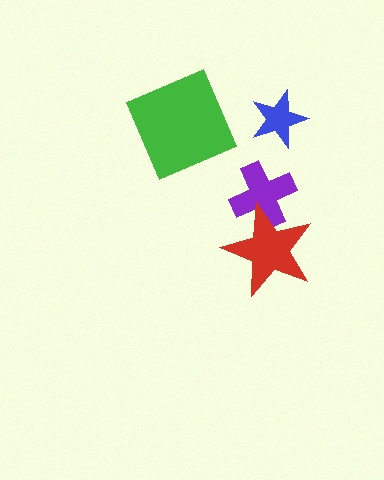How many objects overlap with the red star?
1 object overlaps with the red star.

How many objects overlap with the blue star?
0 objects overlap with the blue star.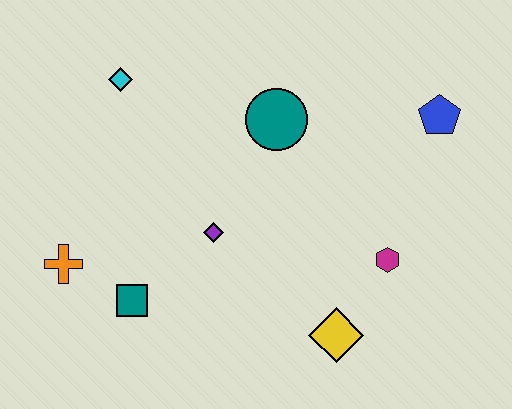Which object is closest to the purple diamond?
The teal square is closest to the purple diamond.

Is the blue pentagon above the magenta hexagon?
Yes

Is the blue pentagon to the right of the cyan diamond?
Yes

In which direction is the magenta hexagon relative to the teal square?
The magenta hexagon is to the right of the teal square.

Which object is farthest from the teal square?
The blue pentagon is farthest from the teal square.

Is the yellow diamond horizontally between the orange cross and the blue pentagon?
Yes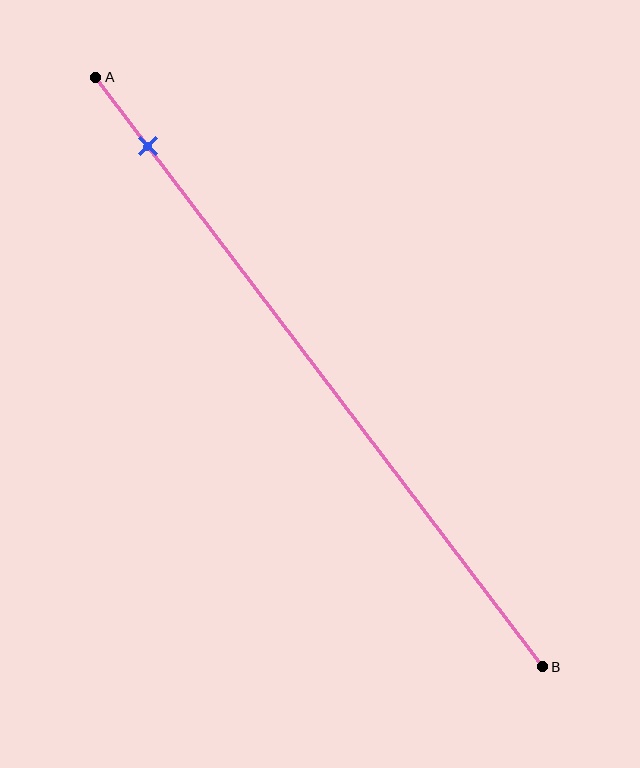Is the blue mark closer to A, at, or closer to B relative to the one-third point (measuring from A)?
The blue mark is closer to point A than the one-third point of segment AB.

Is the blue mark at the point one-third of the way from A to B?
No, the mark is at about 10% from A, not at the 33% one-third point.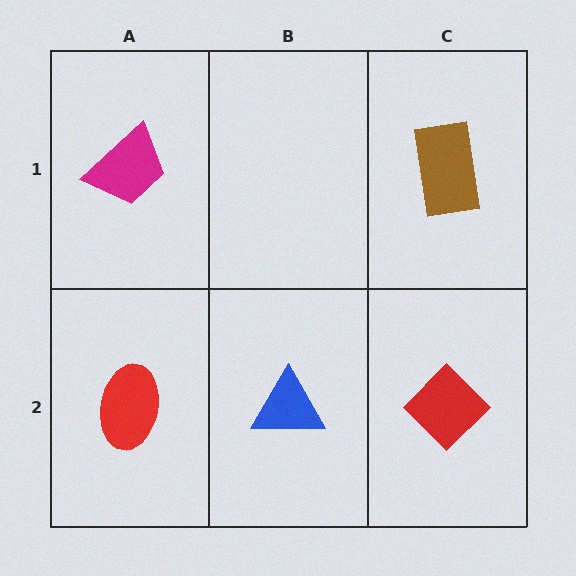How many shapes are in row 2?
3 shapes.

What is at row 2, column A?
A red ellipse.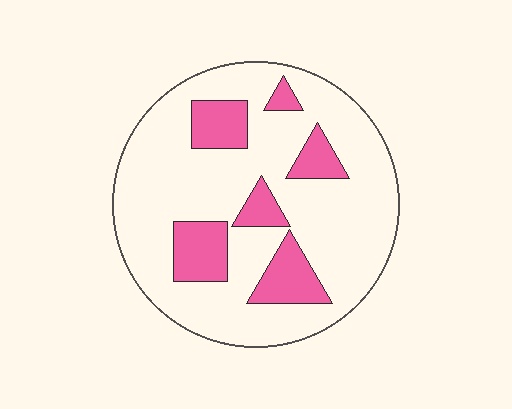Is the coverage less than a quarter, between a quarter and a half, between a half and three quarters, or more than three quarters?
Less than a quarter.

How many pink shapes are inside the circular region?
6.